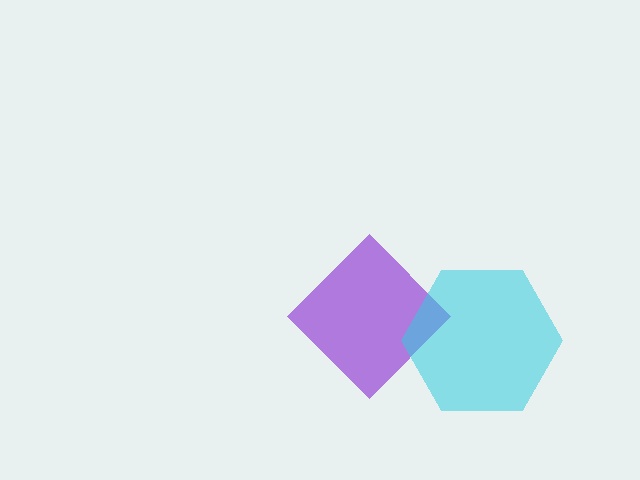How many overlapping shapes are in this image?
There are 2 overlapping shapes in the image.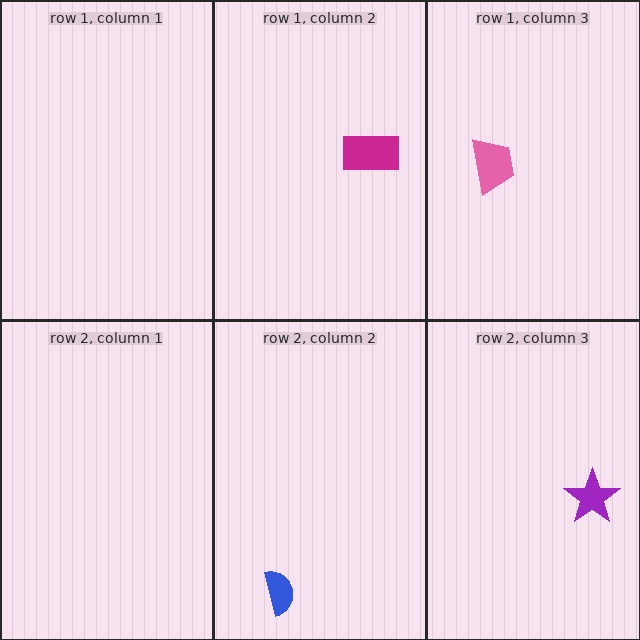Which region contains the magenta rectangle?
The row 1, column 2 region.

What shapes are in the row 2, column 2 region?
The blue semicircle.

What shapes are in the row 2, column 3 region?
The purple star.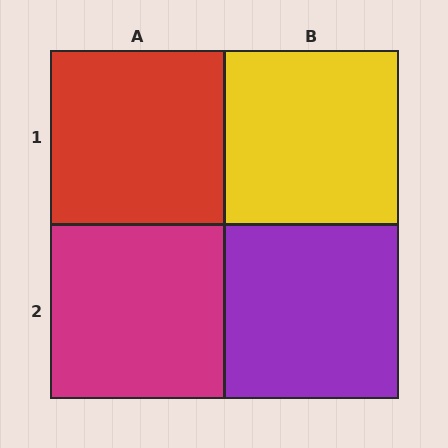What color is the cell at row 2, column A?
Magenta.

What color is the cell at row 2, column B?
Purple.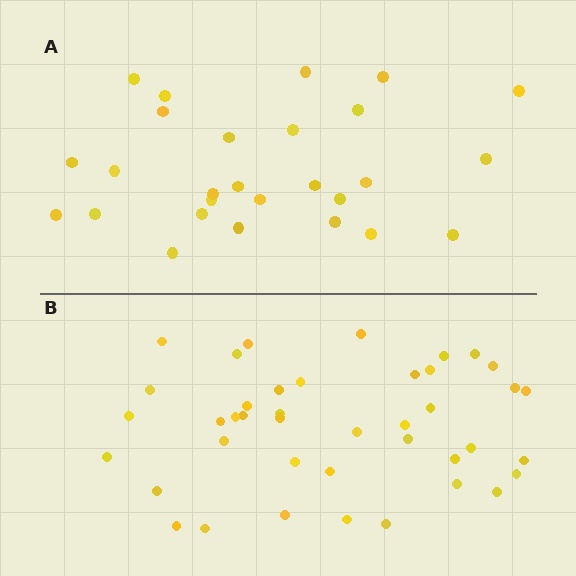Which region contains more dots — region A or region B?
Region B (the bottom region) has more dots.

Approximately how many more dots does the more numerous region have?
Region B has approximately 15 more dots than region A.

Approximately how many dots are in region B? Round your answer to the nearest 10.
About 40 dots. (The exact count is 41, which rounds to 40.)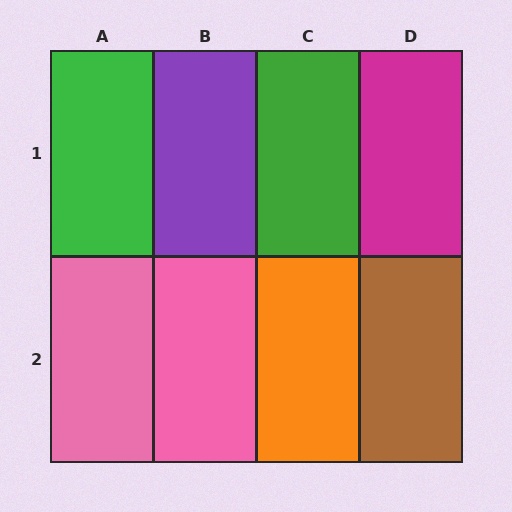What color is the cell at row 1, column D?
Magenta.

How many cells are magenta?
1 cell is magenta.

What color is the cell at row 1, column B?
Purple.